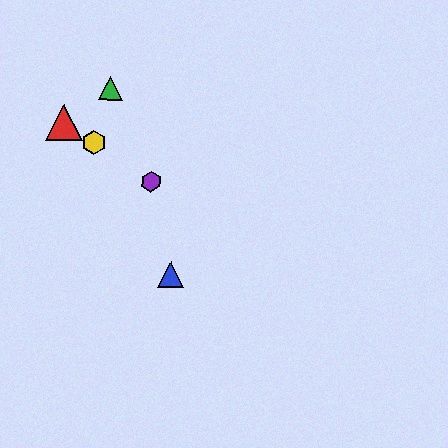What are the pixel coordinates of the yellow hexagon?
The yellow hexagon is at (94, 143).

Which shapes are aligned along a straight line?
The red triangle, the yellow hexagon, the purple hexagon are aligned along a straight line.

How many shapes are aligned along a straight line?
3 shapes (the red triangle, the yellow hexagon, the purple hexagon) are aligned along a straight line.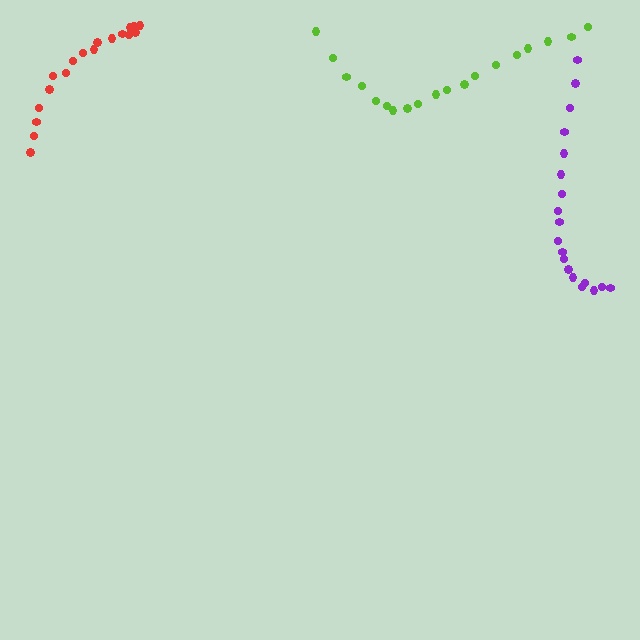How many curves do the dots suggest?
There are 3 distinct paths.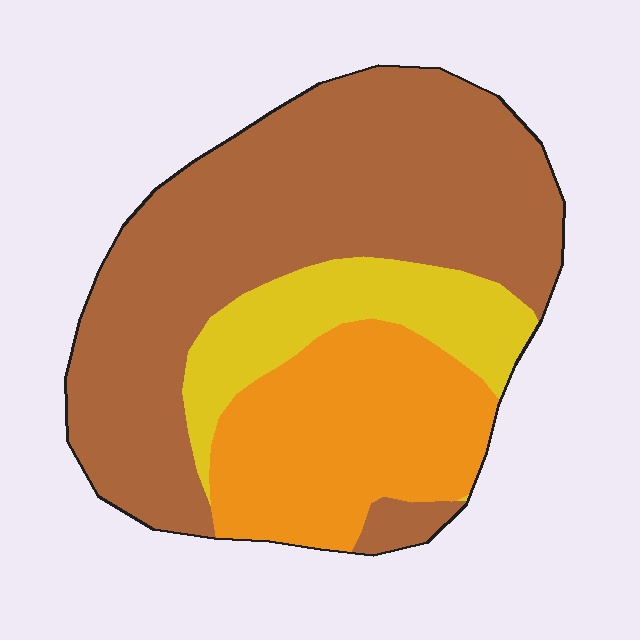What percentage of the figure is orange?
Orange covers around 25% of the figure.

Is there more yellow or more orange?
Orange.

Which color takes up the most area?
Brown, at roughly 60%.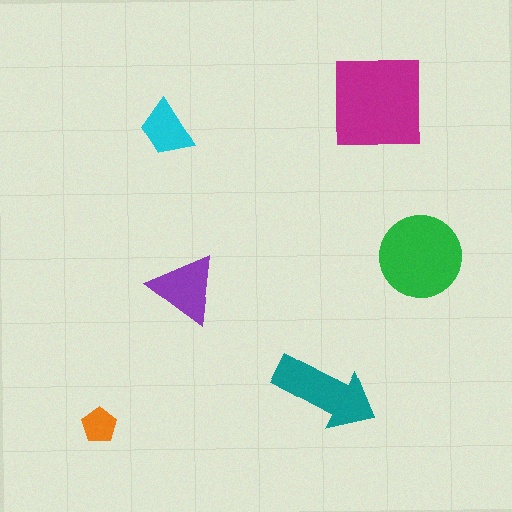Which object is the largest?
The magenta square.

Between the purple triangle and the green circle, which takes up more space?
The green circle.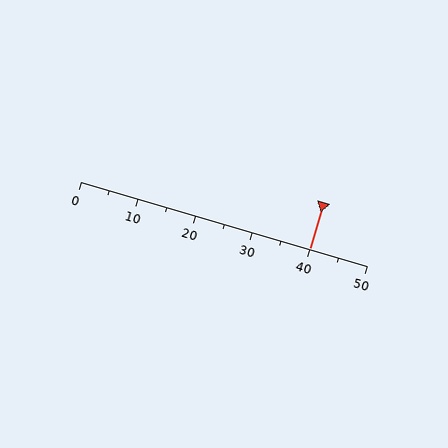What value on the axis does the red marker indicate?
The marker indicates approximately 40.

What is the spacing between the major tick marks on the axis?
The major ticks are spaced 10 apart.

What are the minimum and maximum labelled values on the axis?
The axis runs from 0 to 50.